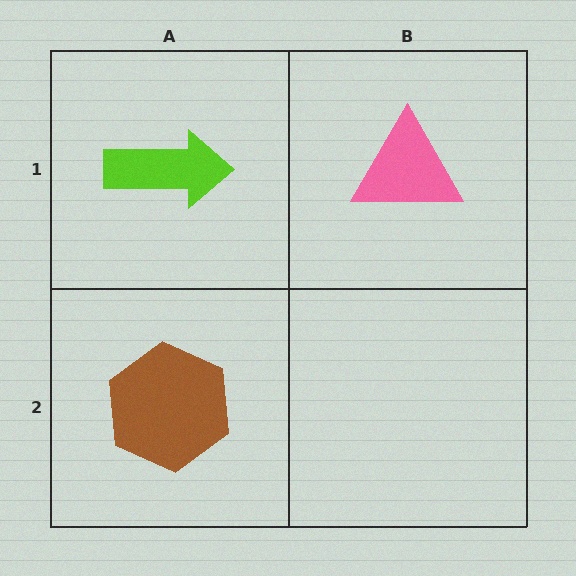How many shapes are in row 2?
1 shape.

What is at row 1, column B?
A pink triangle.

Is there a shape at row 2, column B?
No, that cell is empty.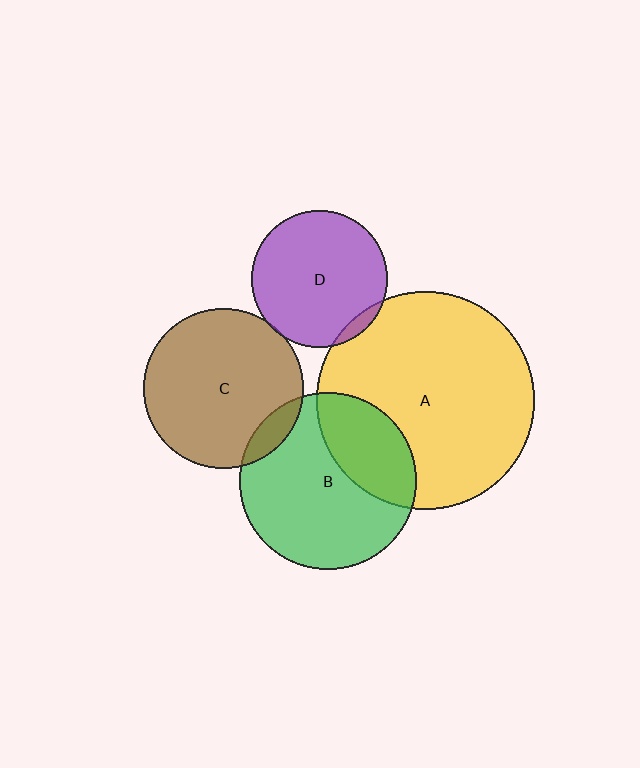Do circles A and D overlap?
Yes.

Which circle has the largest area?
Circle A (yellow).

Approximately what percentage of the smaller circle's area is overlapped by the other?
Approximately 5%.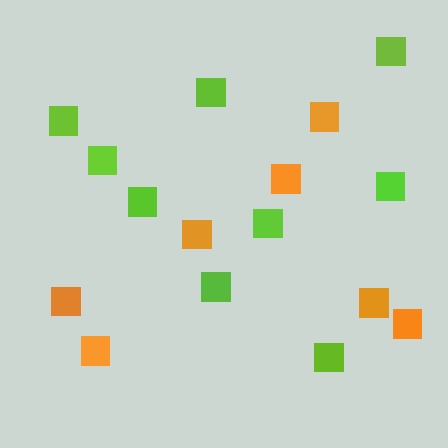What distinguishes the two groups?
There are 2 groups: one group of lime squares (9) and one group of orange squares (7).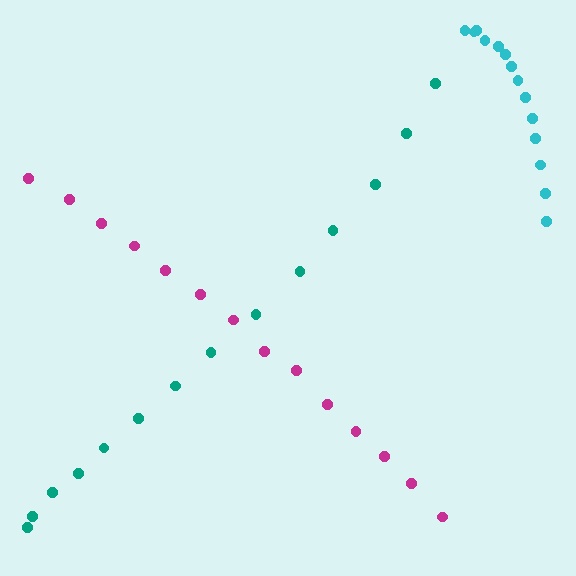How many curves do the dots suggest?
There are 3 distinct paths.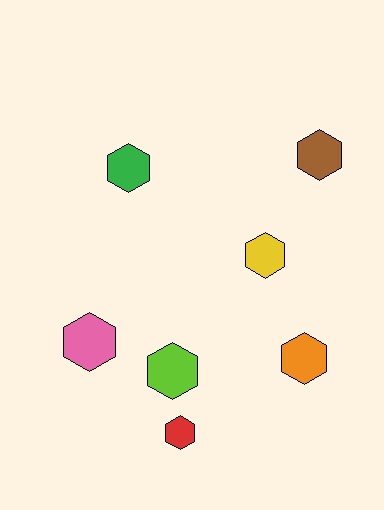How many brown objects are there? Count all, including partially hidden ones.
There is 1 brown object.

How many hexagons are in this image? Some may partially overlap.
There are 7 hexagons.